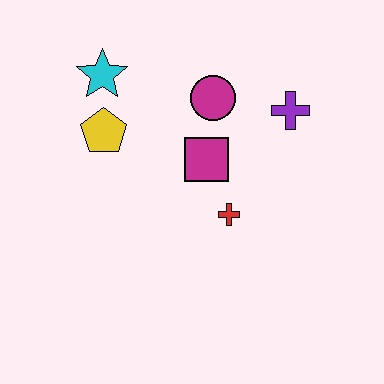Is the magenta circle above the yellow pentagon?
Yes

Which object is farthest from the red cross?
The cyan star is farthest from the red cross.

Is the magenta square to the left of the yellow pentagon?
No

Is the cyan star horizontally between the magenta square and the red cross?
No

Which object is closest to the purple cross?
The magenta circle is closest to the purple cross.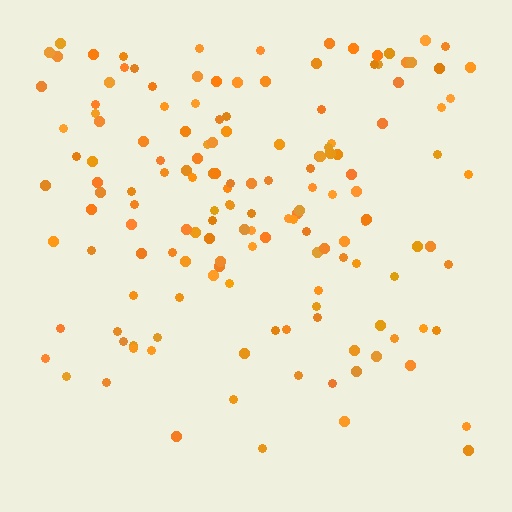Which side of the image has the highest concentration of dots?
The top.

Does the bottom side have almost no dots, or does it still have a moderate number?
Still a moderate number, just noticeably fewer than the top.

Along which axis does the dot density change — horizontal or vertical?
Vertical.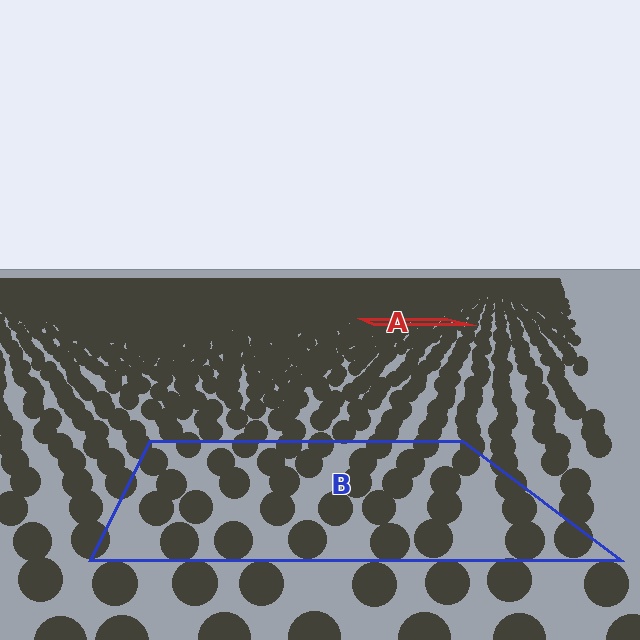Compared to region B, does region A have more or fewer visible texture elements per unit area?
Region A has more texture elements per unit area — they are packed more densely because it is farther away.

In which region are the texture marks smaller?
The texture marks are smaller in region A, because it is farther away.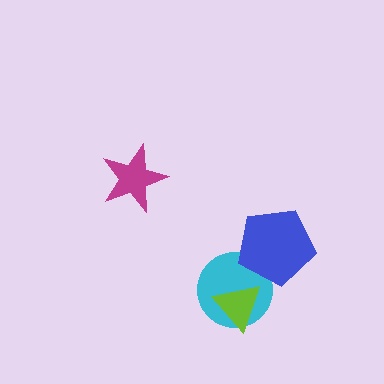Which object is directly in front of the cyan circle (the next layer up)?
The lime triangle is directly in front of the cyan circle.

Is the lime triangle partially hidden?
No, no other shape covers it.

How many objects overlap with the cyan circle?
2 objects overlap with the cyan circle.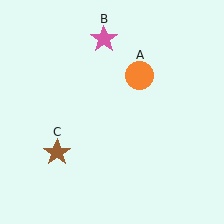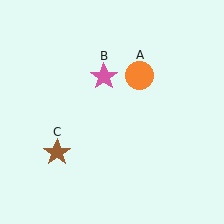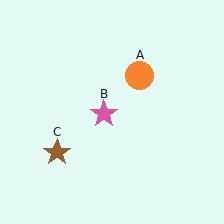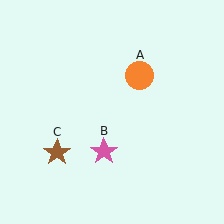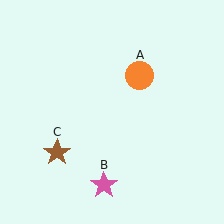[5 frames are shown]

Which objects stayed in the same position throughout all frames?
Orange circle (object A) and brown star (object C) remained stationary.